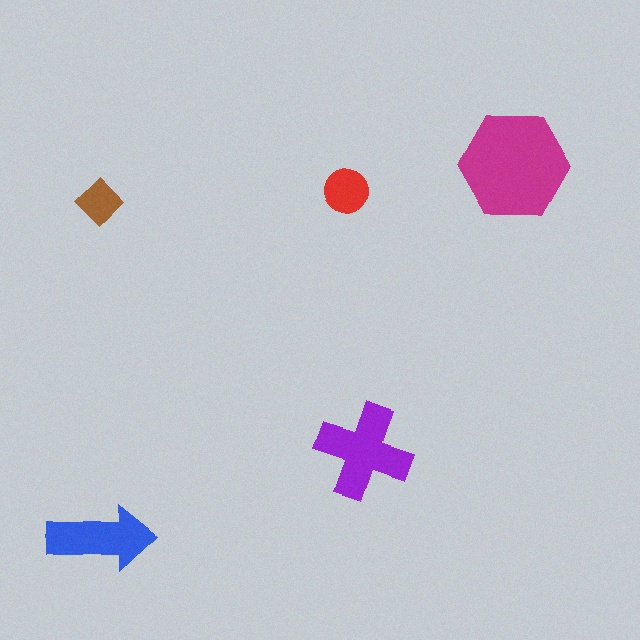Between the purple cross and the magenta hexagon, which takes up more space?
The magenta hexagon.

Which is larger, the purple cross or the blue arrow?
The purple cross.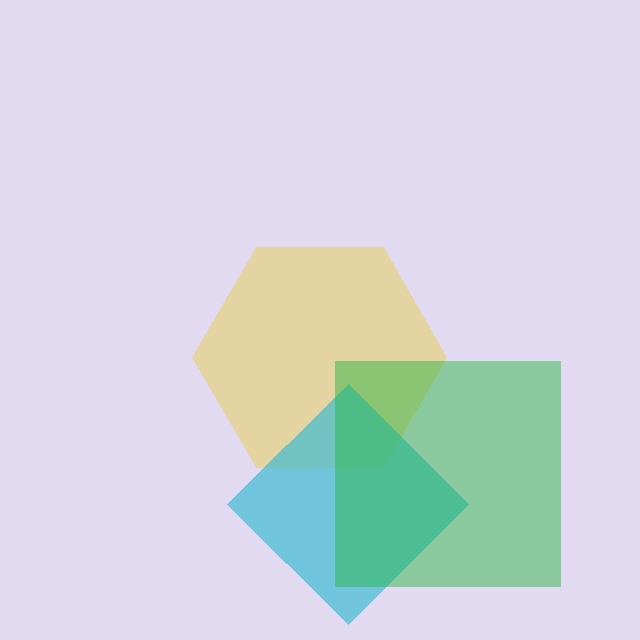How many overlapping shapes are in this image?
There are 3 overlapping shapes in the image.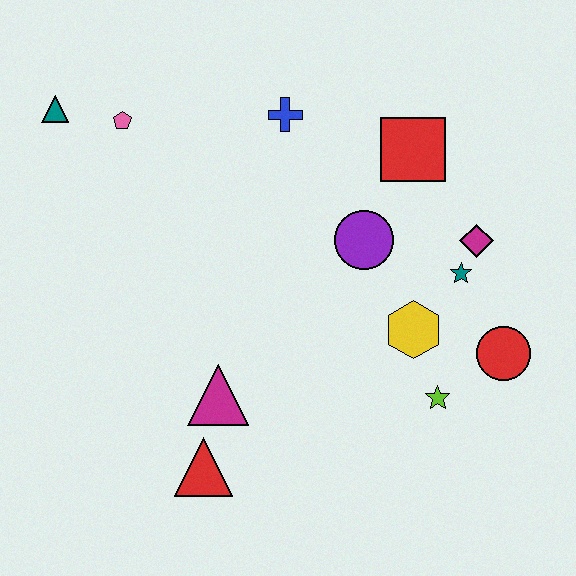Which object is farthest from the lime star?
The teal triangle is farthest from the lime star.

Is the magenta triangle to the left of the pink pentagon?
No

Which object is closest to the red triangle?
The magenta triangle is closest to the red triangle.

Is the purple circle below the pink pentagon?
Yes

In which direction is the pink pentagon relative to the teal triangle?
The pink pentagon is to the right of the teal triangle.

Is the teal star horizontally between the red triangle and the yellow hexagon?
No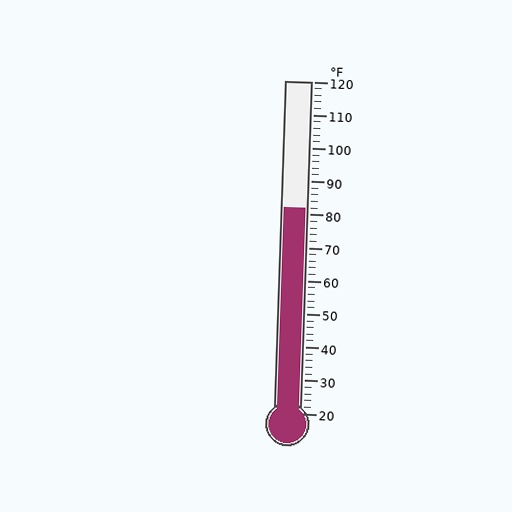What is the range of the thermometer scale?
The thermometer scale ranges from 20°F to 120°F.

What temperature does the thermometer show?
The thermometer shows approximately 82°F.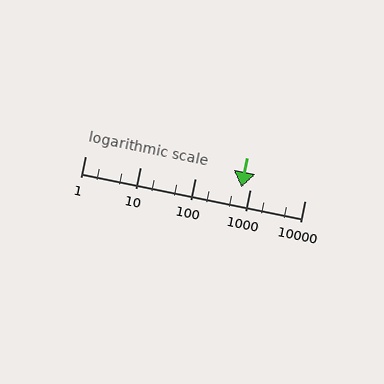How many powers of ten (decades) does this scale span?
The scale spans 4 decades, from 1 to 10000.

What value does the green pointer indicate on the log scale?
The pointer indicates approximately 700.